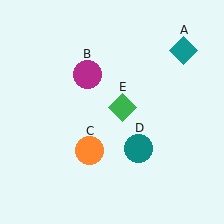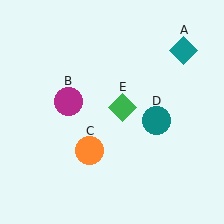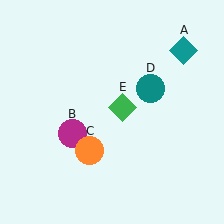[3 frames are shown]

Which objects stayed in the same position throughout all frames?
Teal diamond (object A) and orange circle (object C) and green diamond (object E) remained stationary.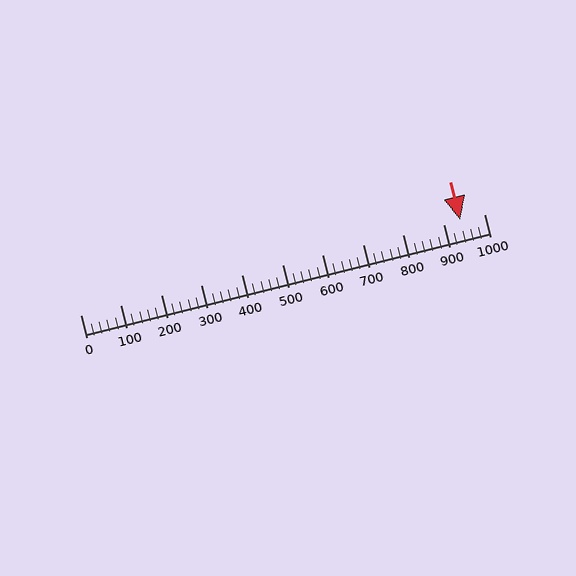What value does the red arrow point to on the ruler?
The red arrow points to approximately 940.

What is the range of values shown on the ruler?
The ruler shows values from 0 to 1000.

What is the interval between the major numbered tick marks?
The major tick marks are spaced 100 units apart.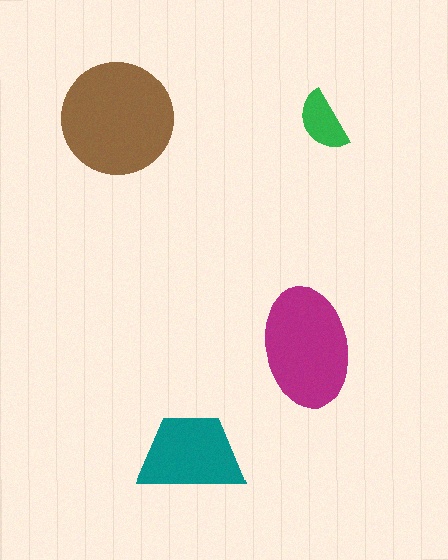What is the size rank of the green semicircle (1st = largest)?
4th.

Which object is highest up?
The brown circle is topmost.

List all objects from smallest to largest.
The green semicircle, the teal trapezoid, the magenta ellipse, the brown circle.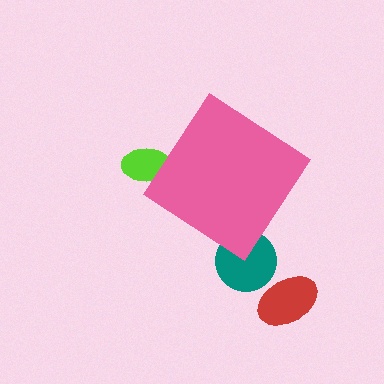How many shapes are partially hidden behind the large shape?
2 shapes are partially hidden.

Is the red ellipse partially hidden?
No, the red ellipse is fully visible.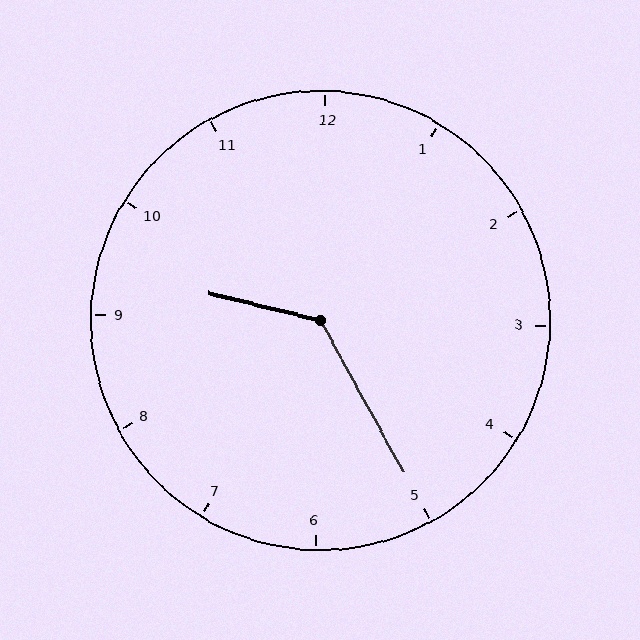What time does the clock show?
9:25.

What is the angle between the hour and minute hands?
Approximately 132 degrees.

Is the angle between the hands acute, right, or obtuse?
It is obtuse.